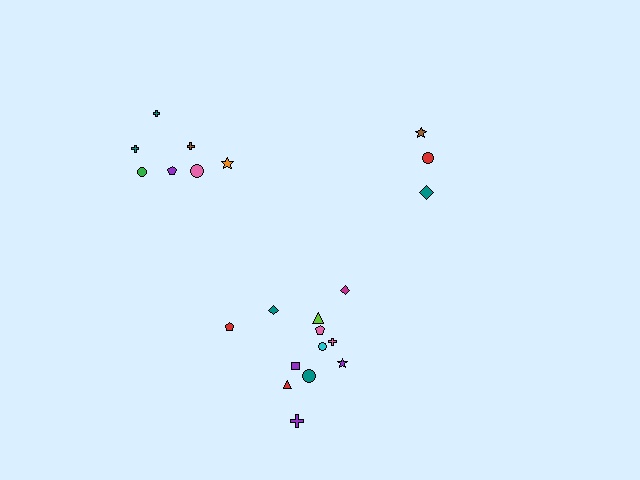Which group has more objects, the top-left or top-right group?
The top-left group.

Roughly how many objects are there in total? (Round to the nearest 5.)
Roughly 20 objects in total.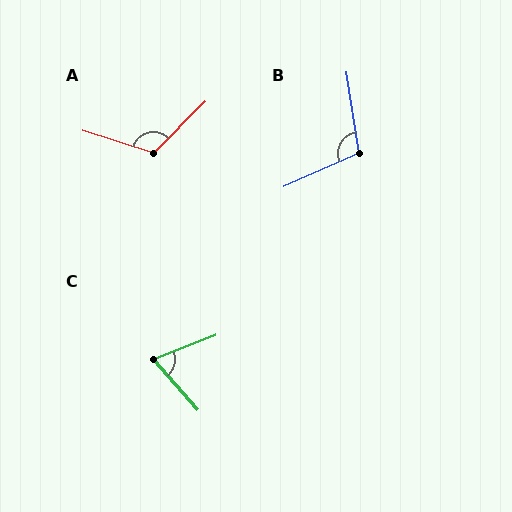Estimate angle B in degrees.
Approximately 105 degrees.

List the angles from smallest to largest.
C (70°), B (105°), A (117°).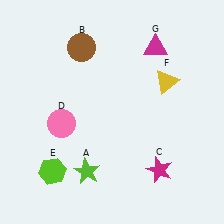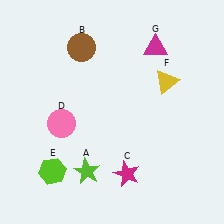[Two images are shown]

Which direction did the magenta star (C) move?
The magenta star (C) moved left.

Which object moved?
The magenta star (C) moved left.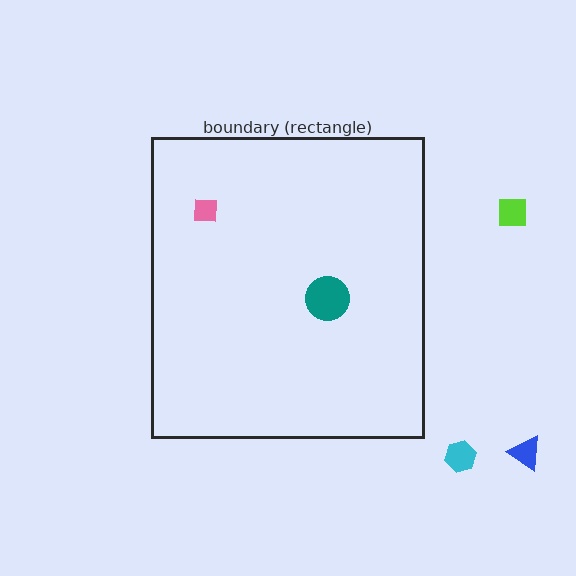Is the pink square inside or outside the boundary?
Inside.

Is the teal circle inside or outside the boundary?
Inside.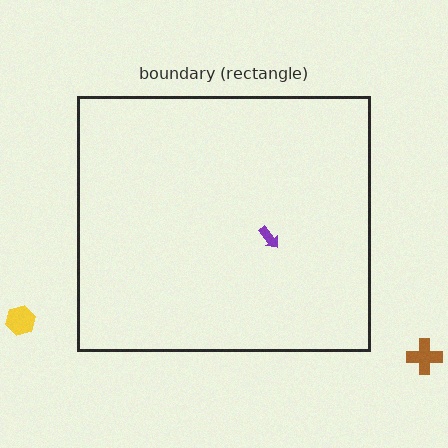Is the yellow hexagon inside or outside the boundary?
Outside.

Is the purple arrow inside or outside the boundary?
Inside.